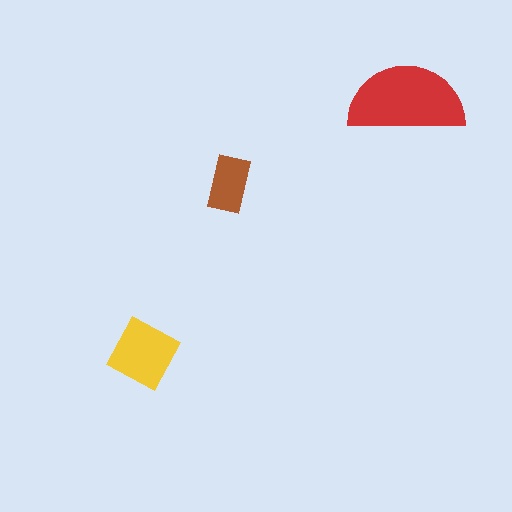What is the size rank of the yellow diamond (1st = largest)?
2nd.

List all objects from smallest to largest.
The brown rectangle, the yellow diamond, the red semicircle.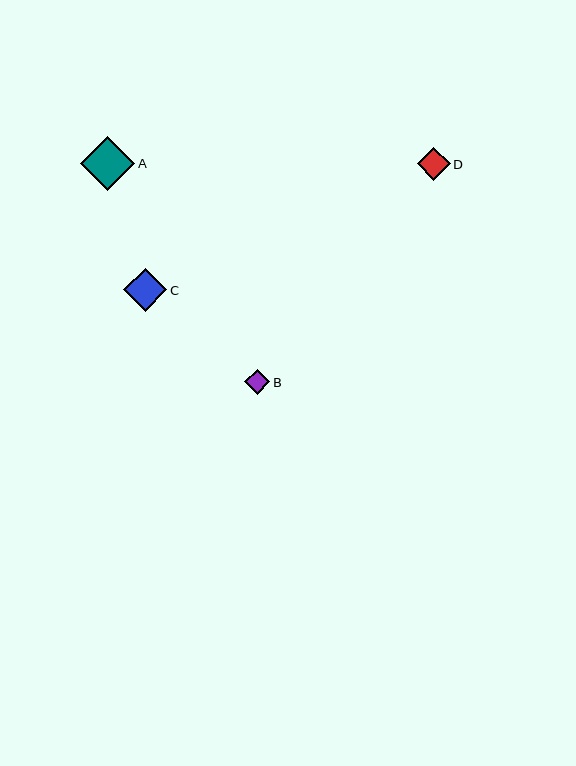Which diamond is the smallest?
Diamond B is the smallest with a size of approximately 26 pixels.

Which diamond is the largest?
Diamond A is the largest with a size of approximately 54 pixels.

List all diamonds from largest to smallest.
From largest to smallest: A, C, D, B.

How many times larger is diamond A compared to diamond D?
Diamond A is approximately 1.6 times the size of diamond D.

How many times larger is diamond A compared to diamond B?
Diamond A is approximately 2.1 times the size of diamond B.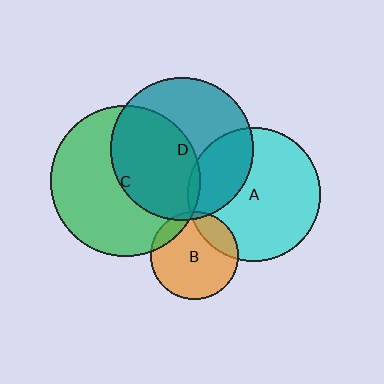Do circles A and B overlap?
Yes.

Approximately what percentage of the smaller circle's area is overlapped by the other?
Approximately 20%.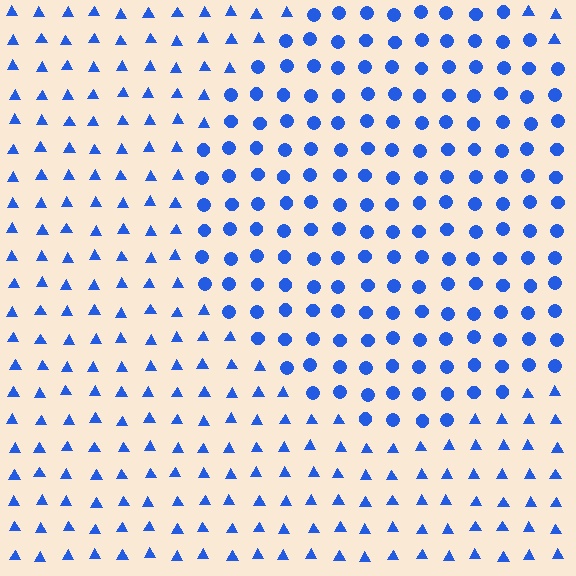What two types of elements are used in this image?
The image uses circles inside the circle region and triangles outside it.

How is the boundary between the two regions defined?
The boundary is defined by a change in element shape: circles inside vs. triangles outside. All elements share the same color and spacing.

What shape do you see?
I see a circle.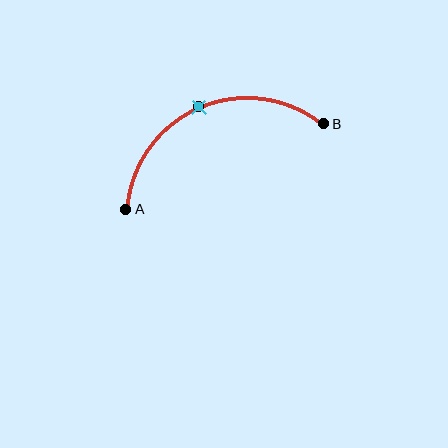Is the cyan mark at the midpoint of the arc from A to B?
Yes. The cyan mark lies on the arc at equal arc-length from both A and B — it is the arc midpoint.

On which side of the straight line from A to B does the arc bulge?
The arc bulges above the straight line connecting A and B.